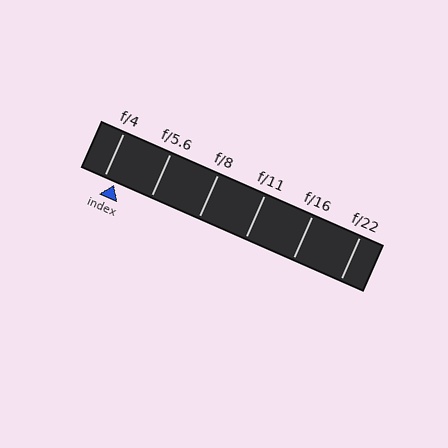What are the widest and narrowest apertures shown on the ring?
The widest aperture shown is f/4 and the narrowest is f/22.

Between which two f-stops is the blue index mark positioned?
The index mark is between f/4 and f/5.6.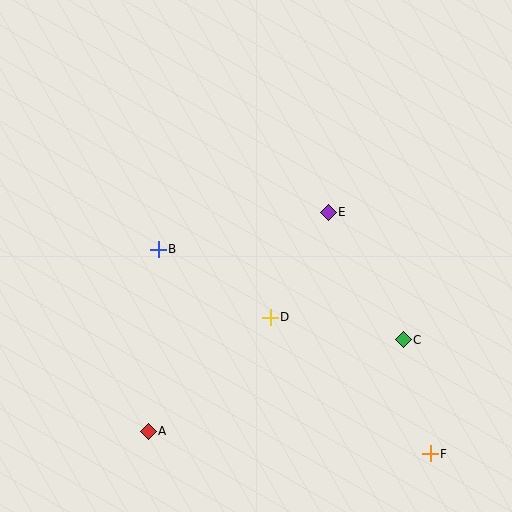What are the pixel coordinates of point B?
Point B is at (158, 249).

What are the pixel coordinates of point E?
Point E is at (328, 212).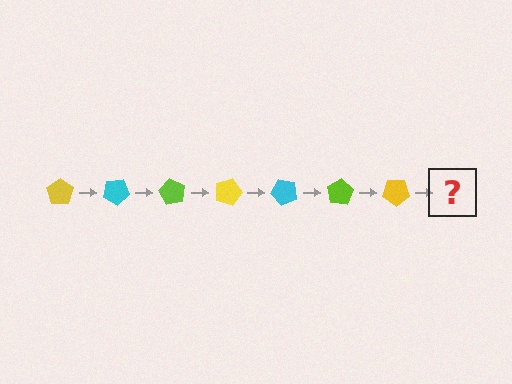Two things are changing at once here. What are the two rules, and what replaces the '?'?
The two rules are that it rotates 30 degrees each step and the color cycles through yellow, cyan, and lime. The '?' should be a cyan pentagon, rotated 210 degrees from the start.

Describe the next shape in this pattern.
It should be a cyan pentagon, rotated 210 degrees from the start.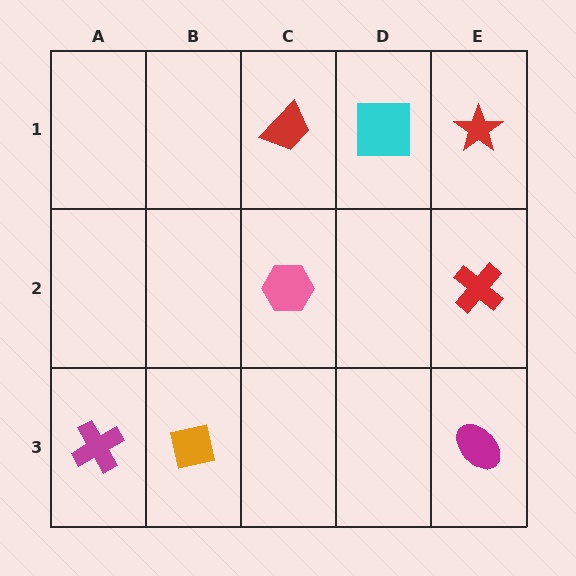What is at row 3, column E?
A magenta ellipse.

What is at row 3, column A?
A magenta cross.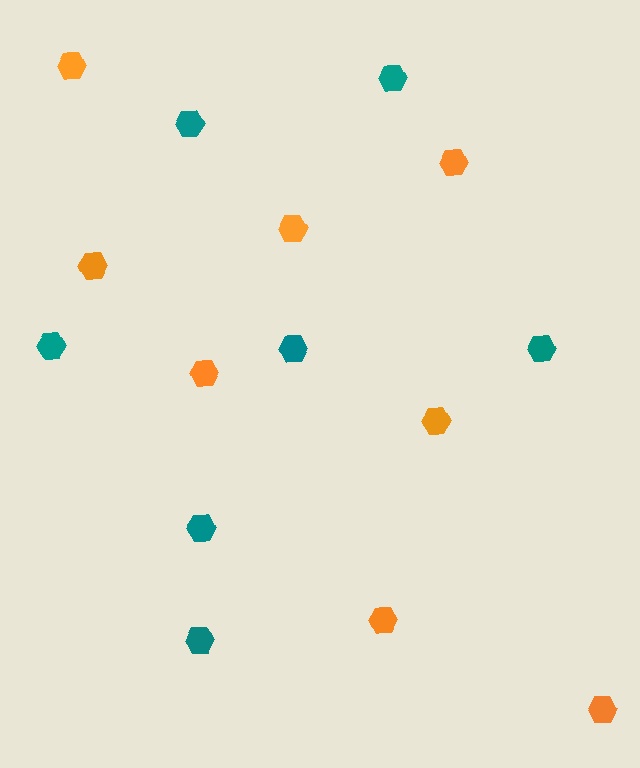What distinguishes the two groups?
There are 2 groups: one group of teal hexagons (7) and one group of orange hexagons (8).